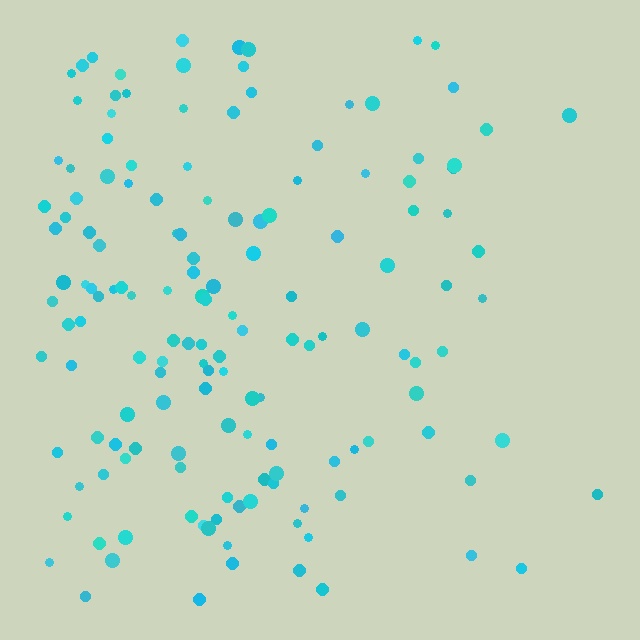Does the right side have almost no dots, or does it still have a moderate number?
Still a moderate number, just noticeably fewer than the left.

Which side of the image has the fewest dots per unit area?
The right.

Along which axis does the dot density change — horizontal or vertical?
Horizontal.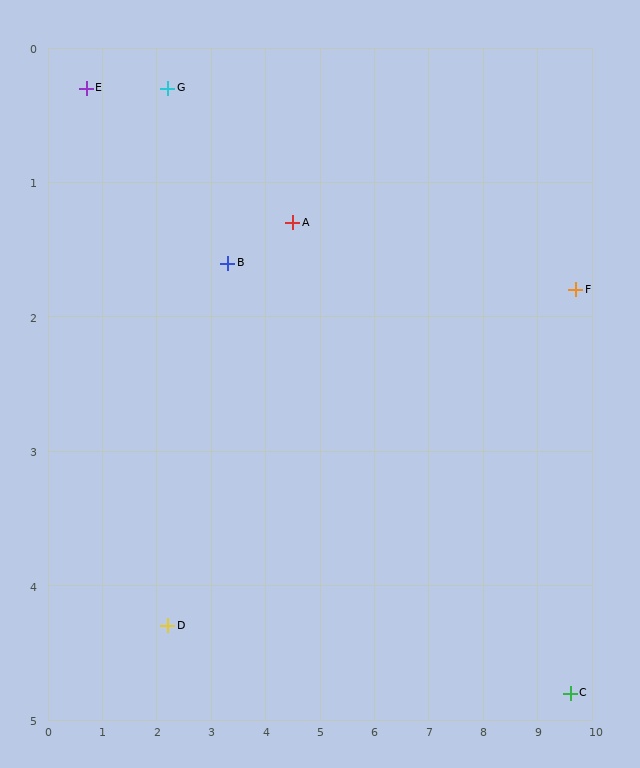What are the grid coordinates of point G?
Point G is at approximately (2.2, 0.3).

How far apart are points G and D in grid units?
Points G and D are about 4.0 grid units apart.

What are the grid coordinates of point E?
Point E is at approximately (0.7, 0.3).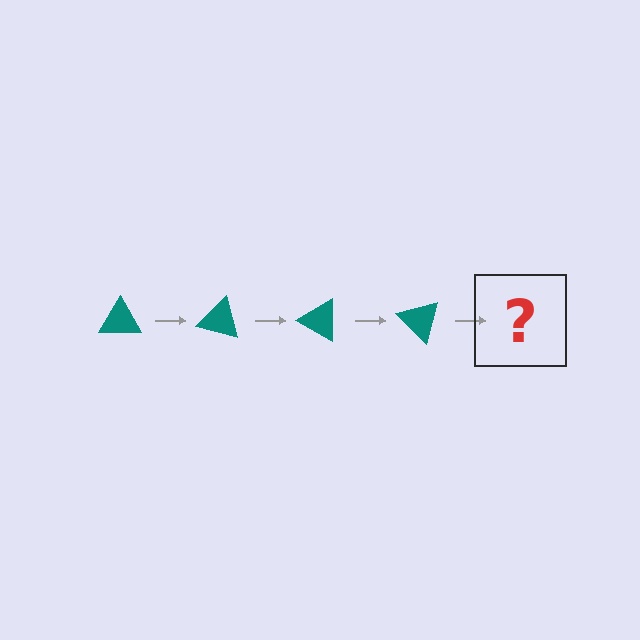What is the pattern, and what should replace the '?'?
The pattern is that the triangle rotates 15 degrees each step. The '?' should be a teal triangle rotated 60 degrees.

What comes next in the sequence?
The next element should be a teal triangle rotated 60 degrees.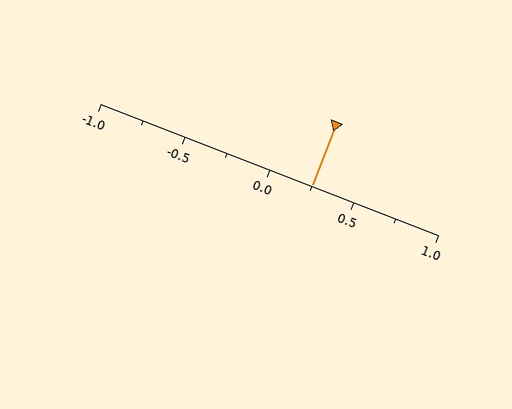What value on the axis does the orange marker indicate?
The marker indicates approximately 0.25.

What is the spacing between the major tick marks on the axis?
The major ticks are spaced 0.5 apart.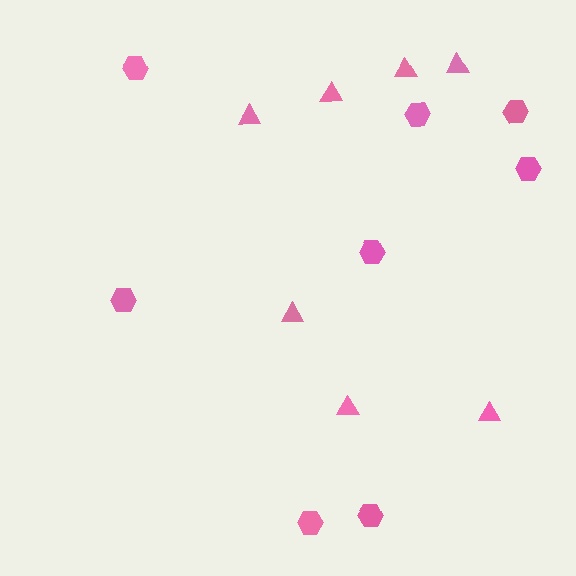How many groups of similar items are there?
There are 2 groups: one group of triangles (7) and one group of hexagons (8).